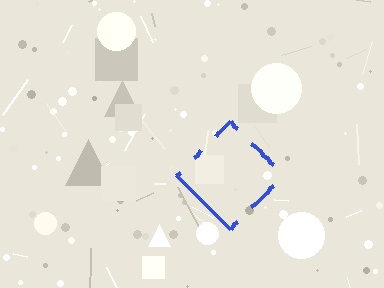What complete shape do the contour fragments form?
The contour fragments form a diamond.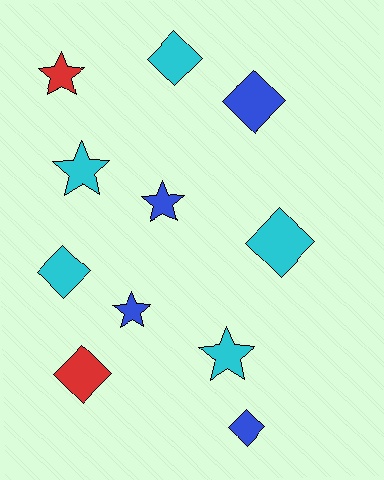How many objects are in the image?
There are 11 objects.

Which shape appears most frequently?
Diamond, with 6 objects.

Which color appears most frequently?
Cyan, with 5 objects.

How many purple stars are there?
There are no purple stars.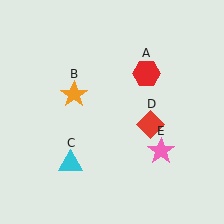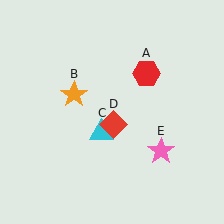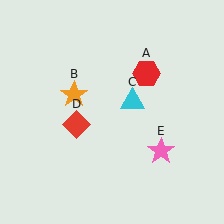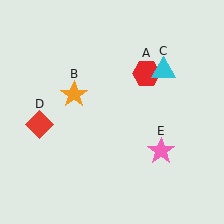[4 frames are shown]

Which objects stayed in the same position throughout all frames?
Red hexagon (object A) and orange star (object B) and pink star (object E) remained stationary.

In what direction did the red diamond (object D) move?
The red diamond (object D) moved left.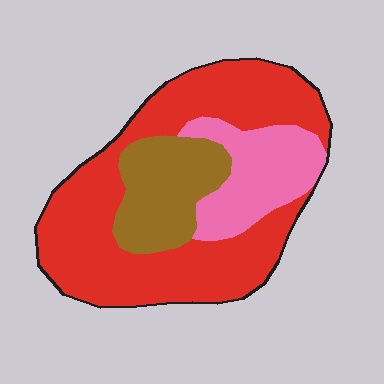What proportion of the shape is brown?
Brown takes up about one fifth (1/5) of the shape.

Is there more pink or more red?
Red.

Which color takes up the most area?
Red, at roughly 60%.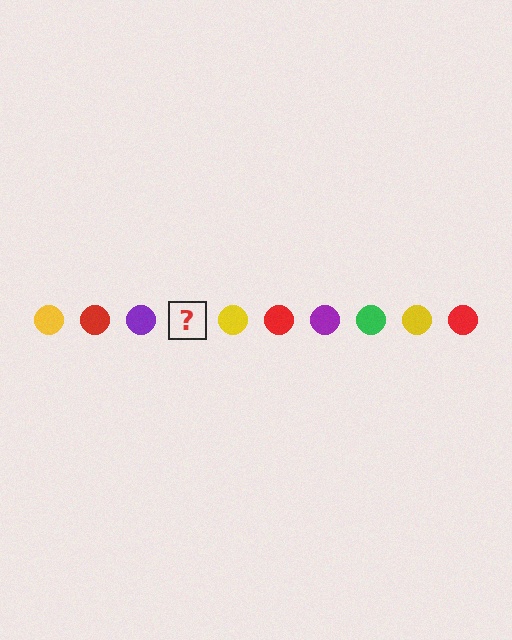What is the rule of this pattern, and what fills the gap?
The rule is that the pattern cycles through yellow, red, purple, green circles. The gap should be filled with a green circle.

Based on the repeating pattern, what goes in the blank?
The blank should be a green circle.